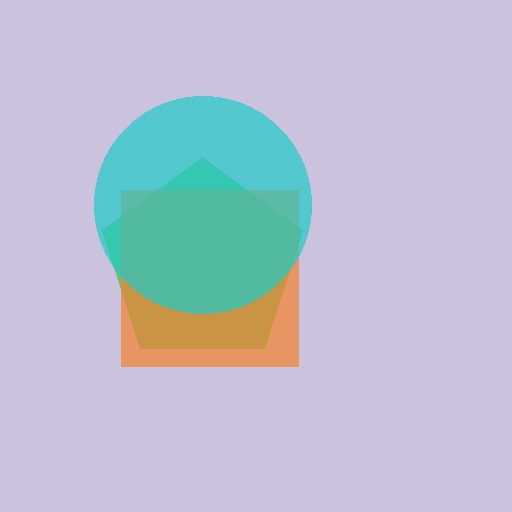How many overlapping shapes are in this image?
There are 3 overlapping shapes in the image.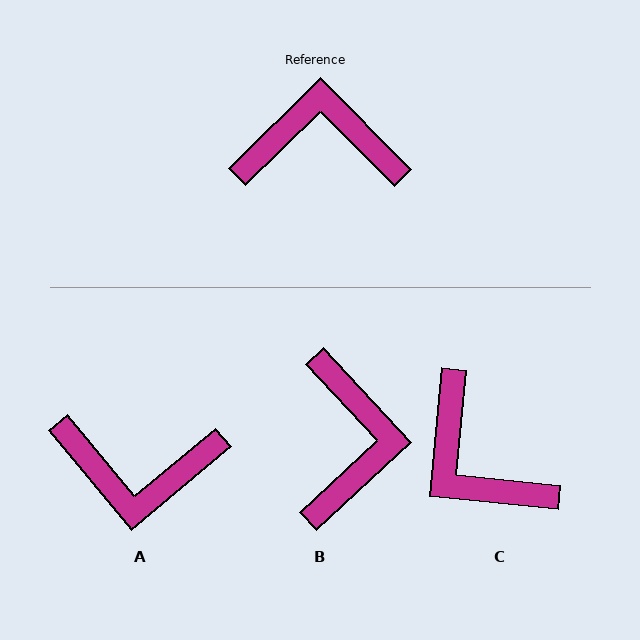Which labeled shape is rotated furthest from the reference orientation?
A, about 175 degrees away.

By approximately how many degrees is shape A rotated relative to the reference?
Approximately 175 degrees counter-clockwise.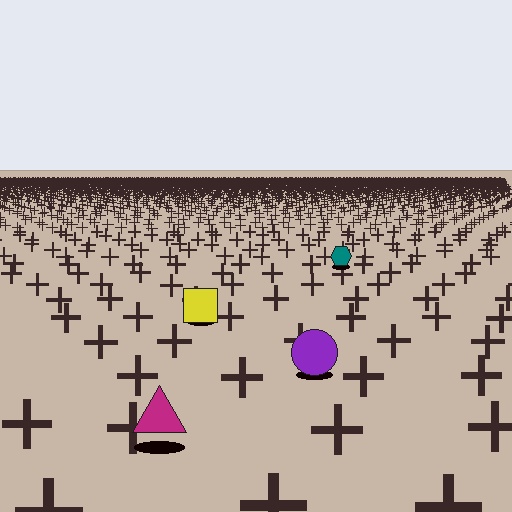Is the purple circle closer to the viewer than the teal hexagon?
Yes. The purple circle is closer — you can tell from the texture gradient: the ground texture is coarser near it.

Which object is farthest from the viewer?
The teal hexagon is farthest from the viewer. It appears smaller and the ground texture around it is denser.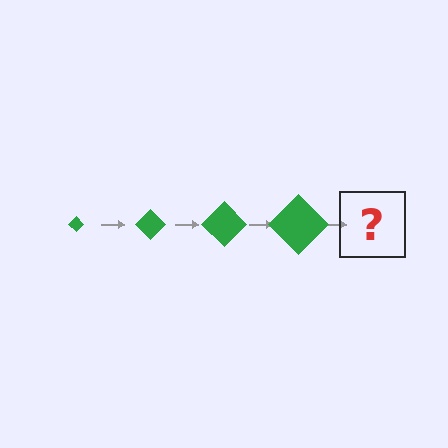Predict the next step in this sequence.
The next step is a green diamond, larger than the previous one.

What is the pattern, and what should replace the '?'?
The pattern is that the diamond gets progressively larger each step. The '?' should be a green diamond, larger than the previous one.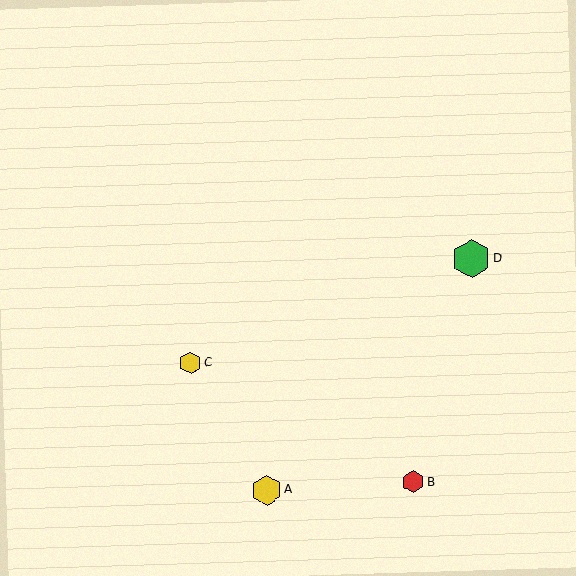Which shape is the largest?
The green hexagon (labeled D) is the largest.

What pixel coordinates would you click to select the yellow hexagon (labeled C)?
Click at (190, 363) to select the yellow hexagon C.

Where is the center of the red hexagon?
The center of the red hexagon is at (413, 482).